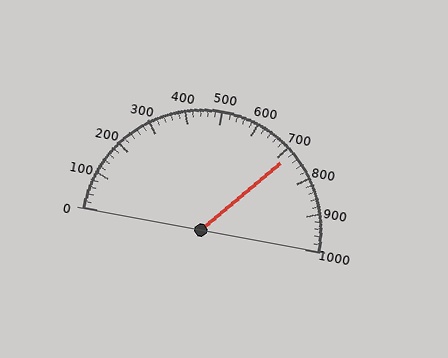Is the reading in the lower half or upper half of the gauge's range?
The reading is in the upper half of the range (0 to 1000).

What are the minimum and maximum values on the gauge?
The gauge ranges from 0 to 1000.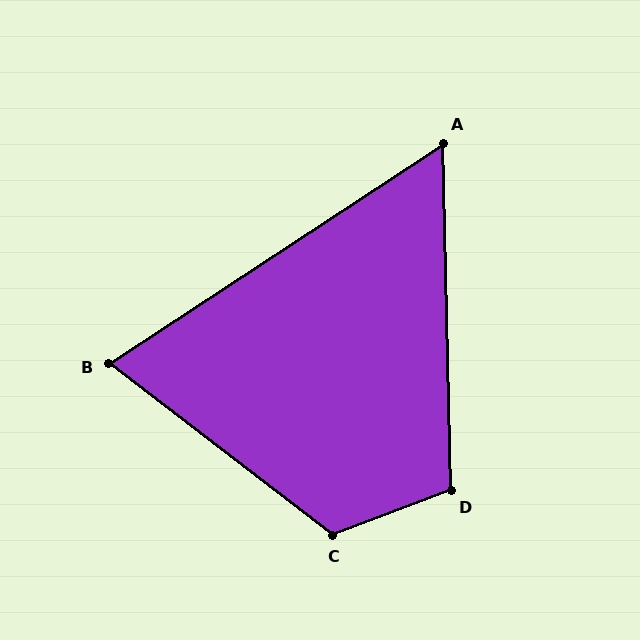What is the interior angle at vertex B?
Approximately 71 degrees (acute).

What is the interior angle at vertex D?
Approximately 109 degrees (obtuse).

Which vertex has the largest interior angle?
C, at approximately 122 degrees.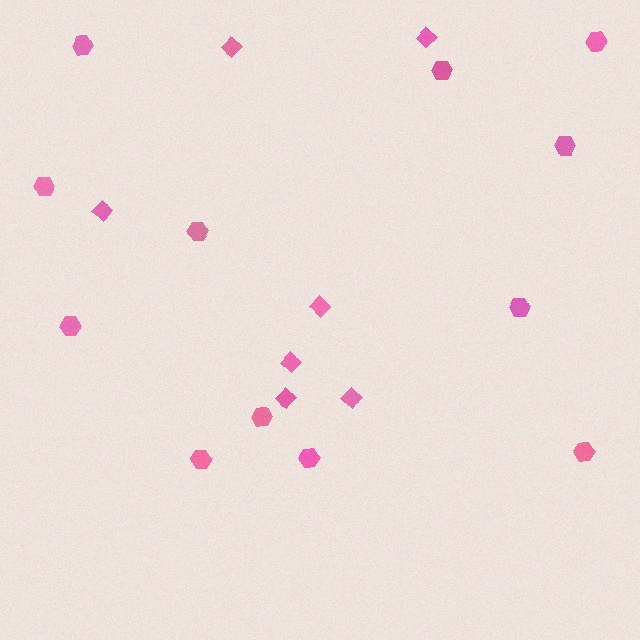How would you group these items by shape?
There are 2 groups: one group of diamonds (7) and one group of hexagons (12).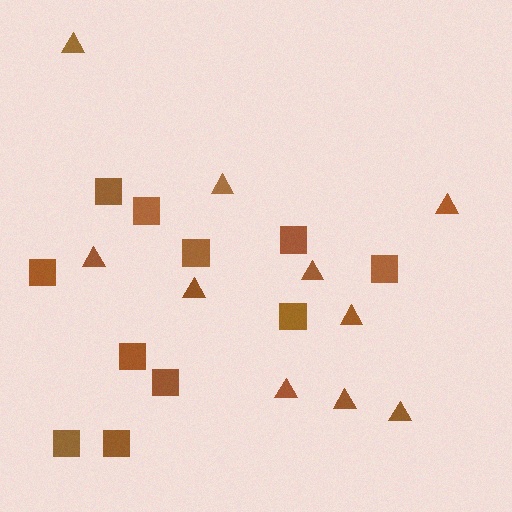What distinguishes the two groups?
There are 2 groups: one group of triangles (10) and one group of squares (11).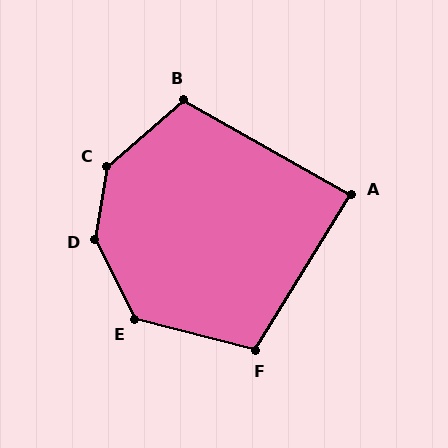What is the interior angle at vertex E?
Approximately 132 degrees (obtuse).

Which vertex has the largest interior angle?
D, at approximately 144 degrees.